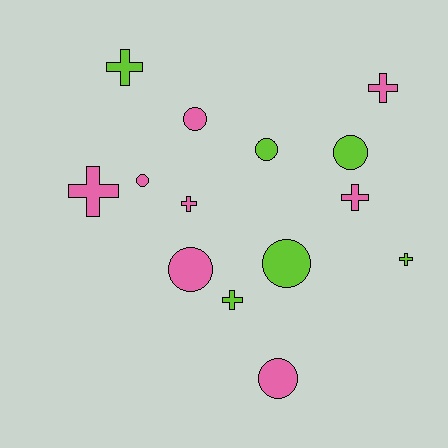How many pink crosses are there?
There are 4 pink crosses.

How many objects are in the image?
There are 14 objects.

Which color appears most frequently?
Pink, with 8 objects.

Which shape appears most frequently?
Cross, with 7 objects.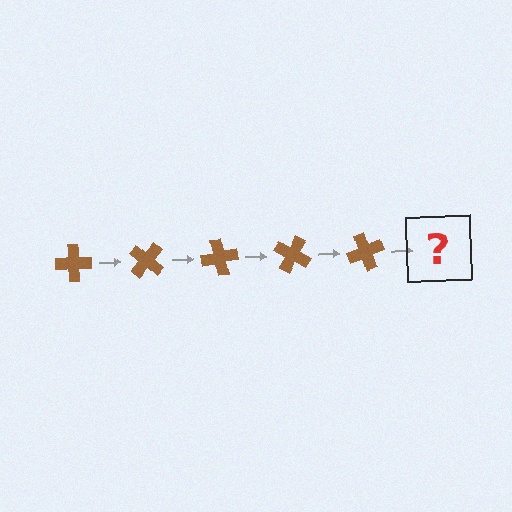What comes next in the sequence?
The next element should be a brown cross rotated 200 degrees.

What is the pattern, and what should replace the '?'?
The pattern is that the cross rotates 40 degrees each step. The '?' should be a brown cross rotated 200 degrees.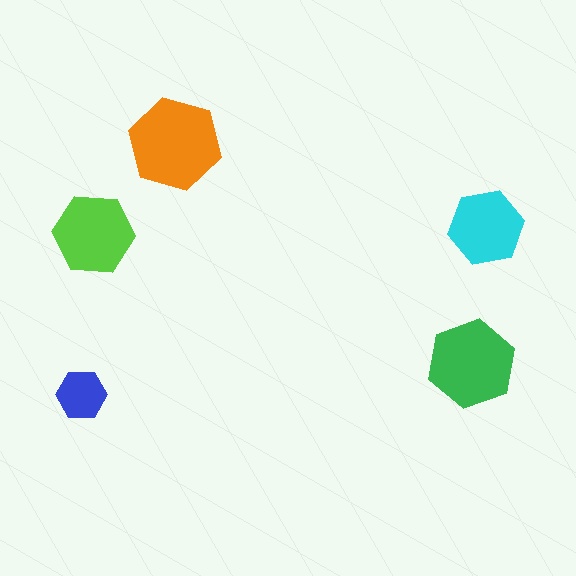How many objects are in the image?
There are 5 objects in the image.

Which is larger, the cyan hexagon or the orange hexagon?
The orange one.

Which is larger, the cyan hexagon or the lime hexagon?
The lime one.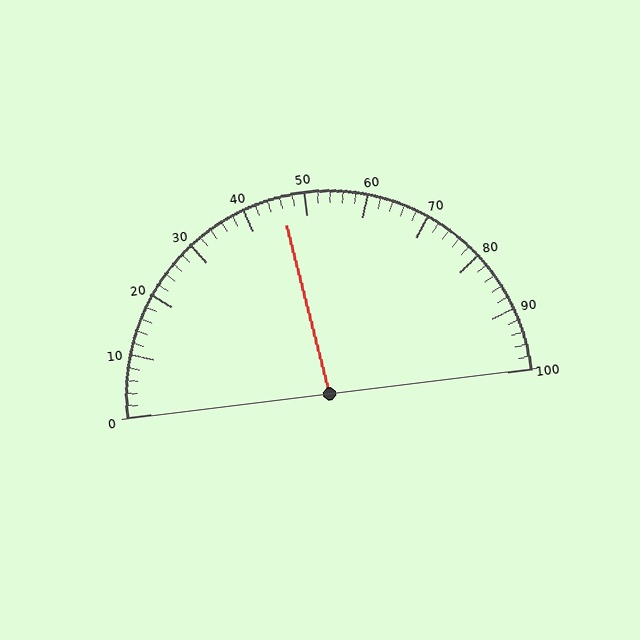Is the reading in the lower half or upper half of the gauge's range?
The reading is in the lower half of the range (0 to 100).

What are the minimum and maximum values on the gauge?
The gauge ranges from 0 to 100.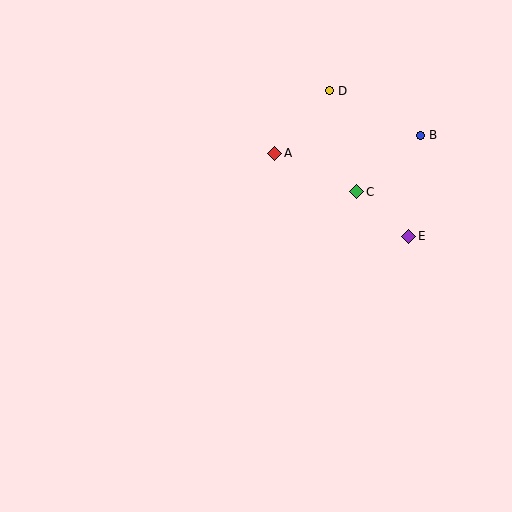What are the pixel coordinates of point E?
Point E is at (409, 236).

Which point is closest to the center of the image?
Point A at (275, 153) is closest to the center.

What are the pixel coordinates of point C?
Point C is at (357, 192).